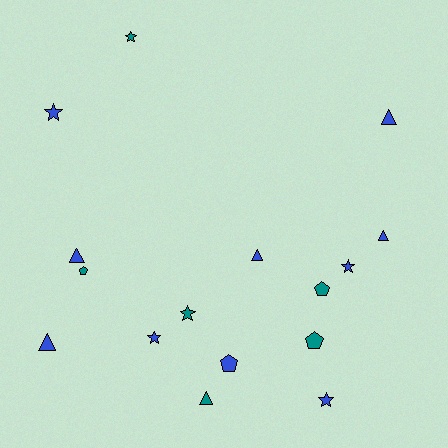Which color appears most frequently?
Blue, with 10 objects.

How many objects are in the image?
There are 16 objects.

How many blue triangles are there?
There are 5 blue triangles.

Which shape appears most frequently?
Triangle, with 6 objects.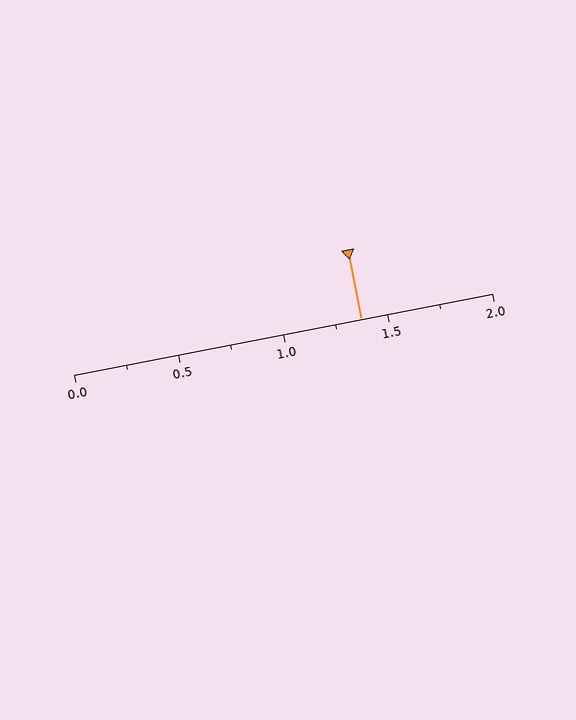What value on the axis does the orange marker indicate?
The marker indicates approximately 1.38.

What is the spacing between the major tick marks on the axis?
The major ticks are spaced 0.5 apart.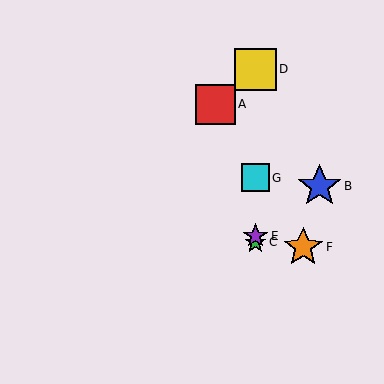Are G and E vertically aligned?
Yes, both are at x≈255.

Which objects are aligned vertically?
Objects C, D, E, G are aligned vertically.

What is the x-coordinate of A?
Object A is at x≈216.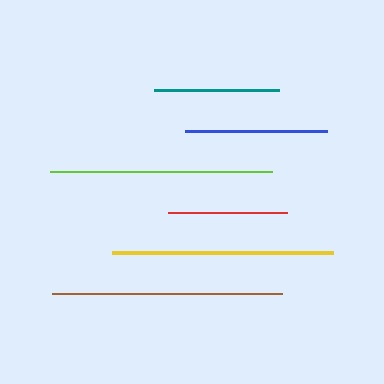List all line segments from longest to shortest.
From longest to shortest: brown, lime, yellow, blue, teal, red.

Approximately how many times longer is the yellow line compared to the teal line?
The yellow line is approximately 1.8 times the length of the teal line.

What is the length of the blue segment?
The blue segment is approximately 142 pixels long.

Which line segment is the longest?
The brown line is the longest at approximately 230 pixels.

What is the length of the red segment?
The red segment is approximately 119 pixels long.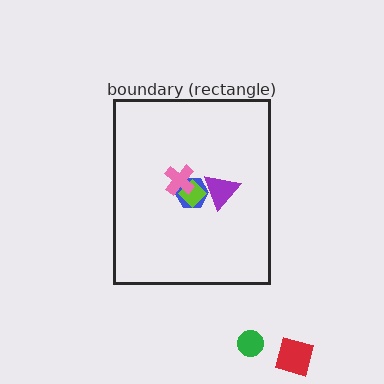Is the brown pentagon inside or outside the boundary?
Inside.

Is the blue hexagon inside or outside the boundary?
Inside.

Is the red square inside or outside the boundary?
Outside.